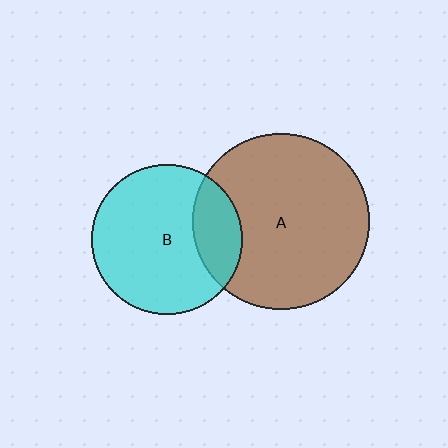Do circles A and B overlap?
Yes.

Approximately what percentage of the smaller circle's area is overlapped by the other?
Approximately 20%.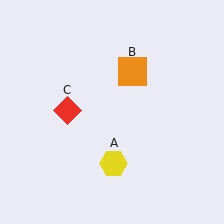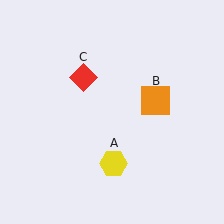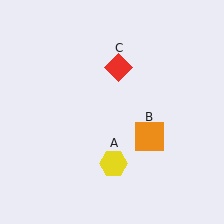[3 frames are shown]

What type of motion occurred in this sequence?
The orange square (object B), red diamond (object C) rotated clockwise around the center of the scene.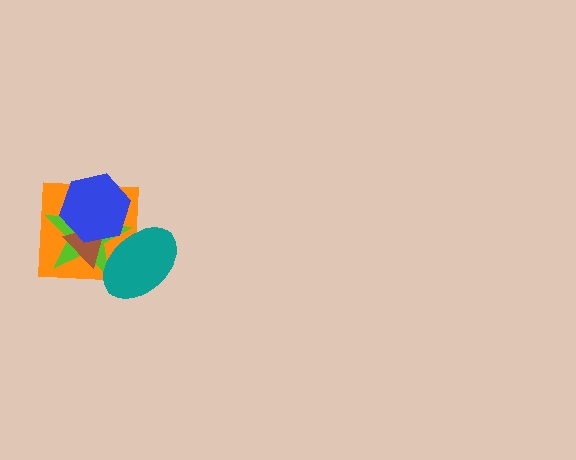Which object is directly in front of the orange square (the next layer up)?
The lime star is directly in front of the orange square.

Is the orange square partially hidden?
Yes, it is partially covered by another shape.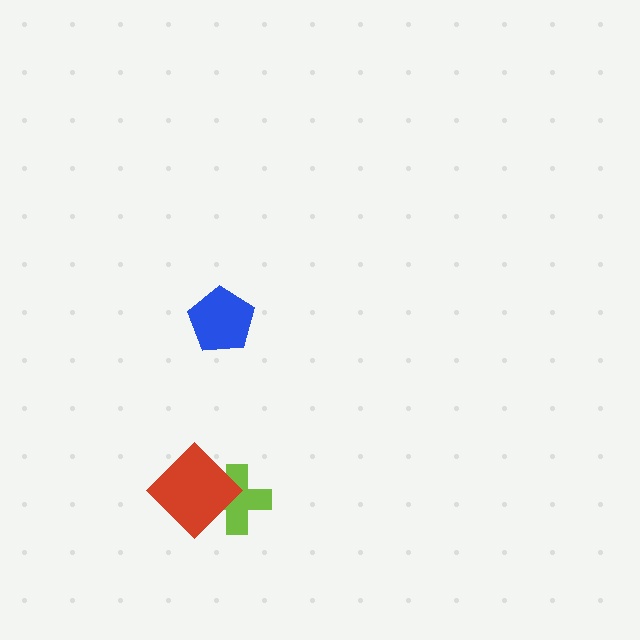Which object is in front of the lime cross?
The red diamond is in front of the lime cross.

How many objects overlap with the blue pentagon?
0 objects overlap with the blue pentagon.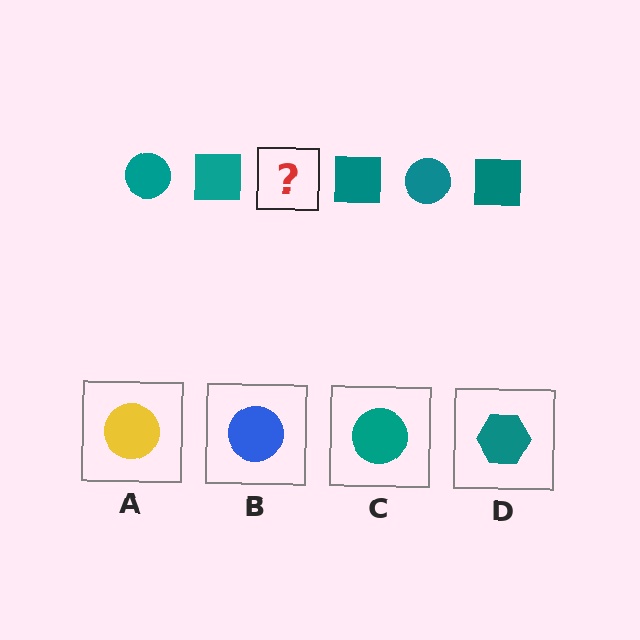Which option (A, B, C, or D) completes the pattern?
C.